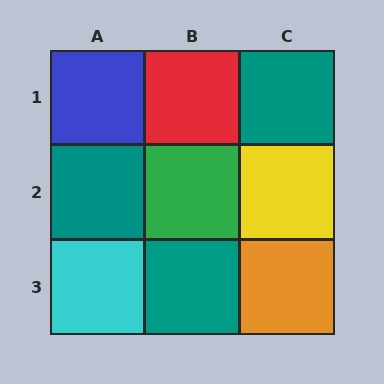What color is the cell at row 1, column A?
Blue.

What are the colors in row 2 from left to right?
Teal, green, yellow.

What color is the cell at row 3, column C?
Orange.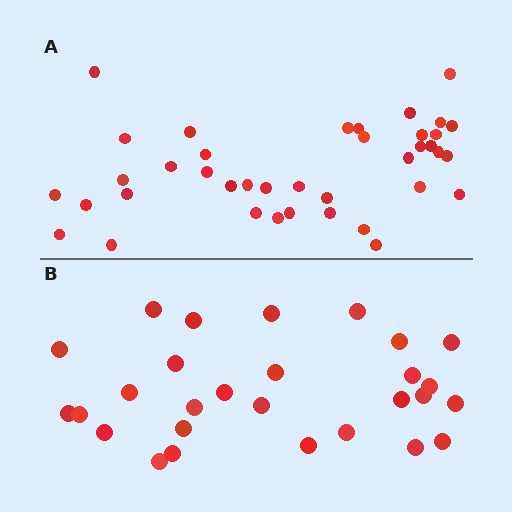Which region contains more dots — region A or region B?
Region A (the top region) has more dots.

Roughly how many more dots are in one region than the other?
Region A has roughly 12 or so more dots than region B.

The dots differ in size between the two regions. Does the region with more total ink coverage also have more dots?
No. Region B has more total ink coverage because its dots are larger, but region A actually contains more individual dots. Total area can be misleading — the number of items is what matters here.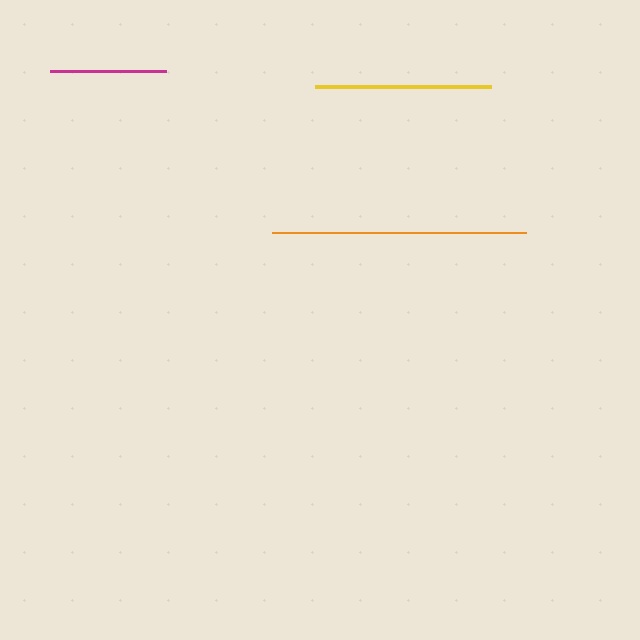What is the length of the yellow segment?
The yellow segment is approximately 177 pixels long.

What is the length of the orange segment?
The orange segment is approximately 254 pixels long.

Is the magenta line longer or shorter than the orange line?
The orange line is longer than the magenta line.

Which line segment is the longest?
The orange line is the longest at approximately 254 pixels.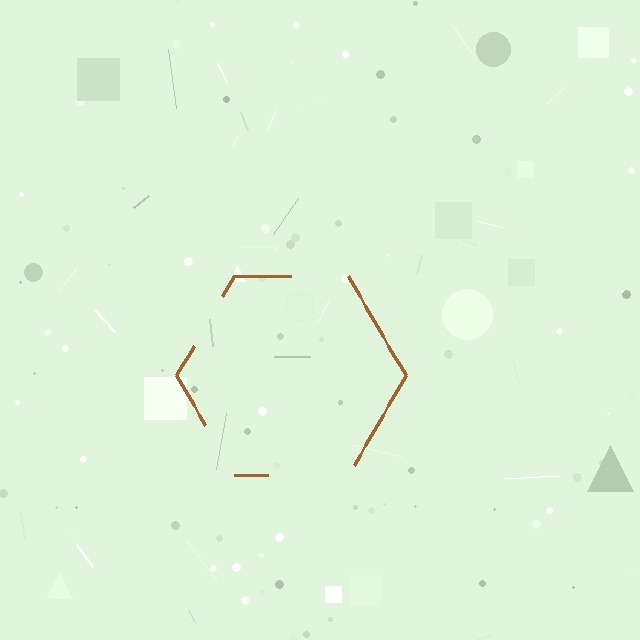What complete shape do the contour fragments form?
The contour fragments form a hexagon.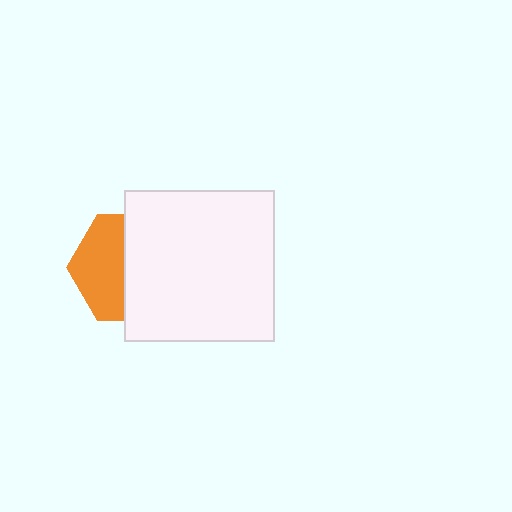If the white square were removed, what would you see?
You would see the complete orange hexagon.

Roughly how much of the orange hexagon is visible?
About half of it is visible (roughly 45%).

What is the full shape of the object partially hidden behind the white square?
The partially hidden object is an orange hexagon.